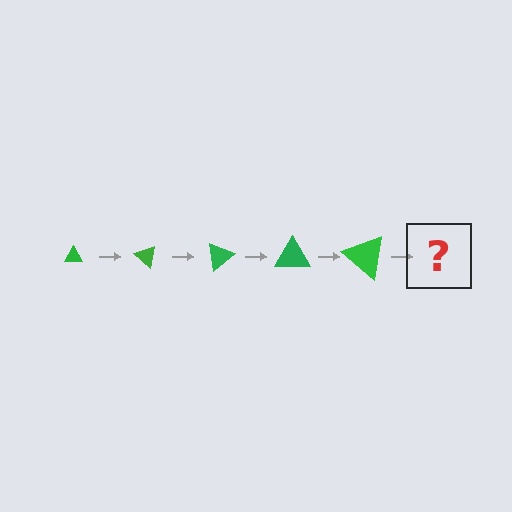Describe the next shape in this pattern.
It should be a triangle, larger than the previous one and rotated 200 degrees from the start.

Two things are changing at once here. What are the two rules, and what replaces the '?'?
The two rules are that the triangle grows larger each step and it rotates 40 degrees each step. The '?' should be a triangle, larger than the previous one and rotated 200 degrees from the start.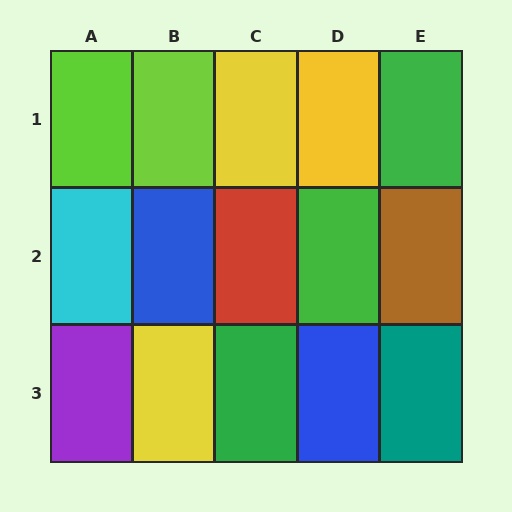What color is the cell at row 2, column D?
Green.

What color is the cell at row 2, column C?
Red.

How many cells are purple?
1 cell is purple.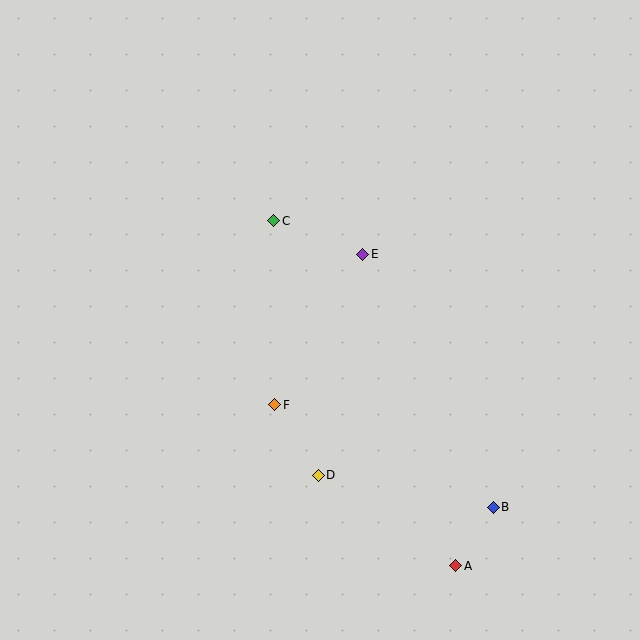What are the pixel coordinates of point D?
Point D is at (318, 475).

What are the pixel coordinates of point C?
Point C is at (274, 221).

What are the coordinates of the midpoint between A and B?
The midpoint between A and B is at (475, 537).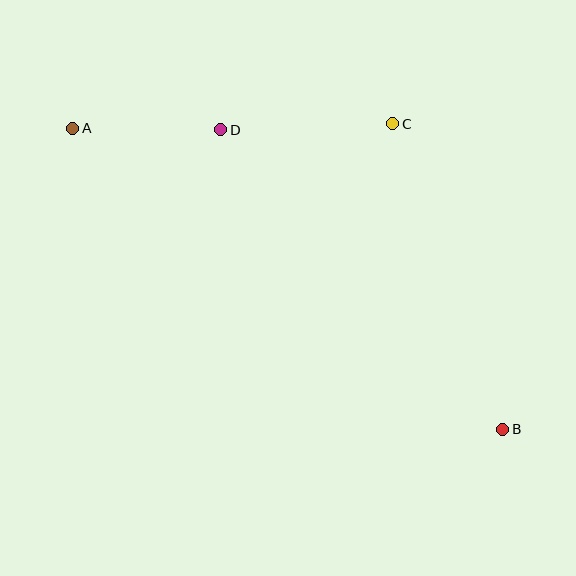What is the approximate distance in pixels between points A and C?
The distance between A and C is approximately 320 pixels.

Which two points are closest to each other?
Points A and D are closest to each other.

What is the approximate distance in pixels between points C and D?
The distance between C and D is approximately 172 pixels.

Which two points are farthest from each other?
Points A and B are farthest from each other.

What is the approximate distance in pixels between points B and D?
The distance between B and D is approximately 412 pixels.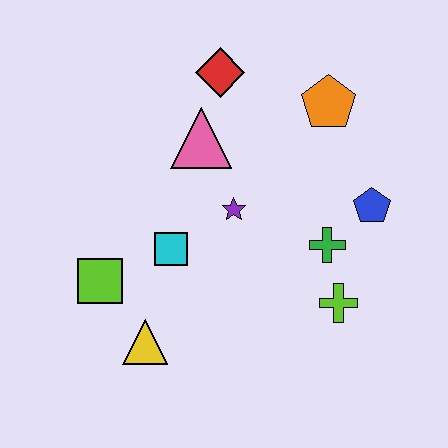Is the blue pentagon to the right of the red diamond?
Yes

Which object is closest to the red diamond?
The pink triangle is closest to the red diamond.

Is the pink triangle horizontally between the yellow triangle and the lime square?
No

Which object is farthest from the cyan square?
The orange pentagon is farthest from the cyan square.